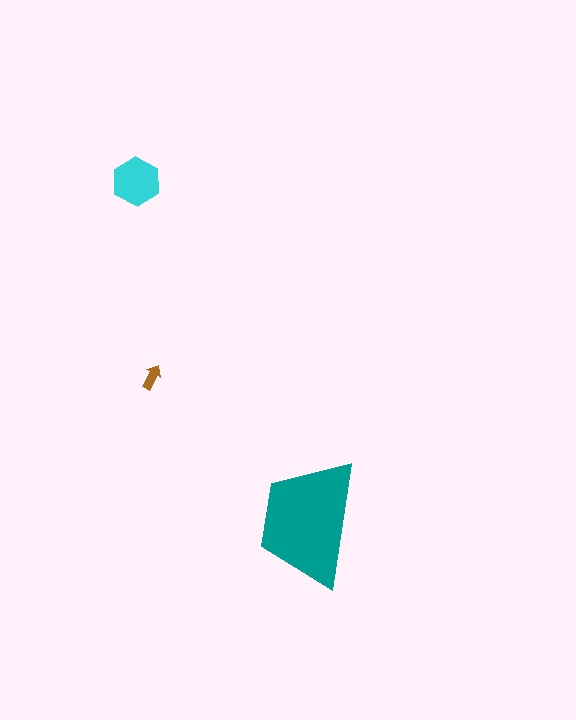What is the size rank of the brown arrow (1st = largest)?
3rd.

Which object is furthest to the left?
The cyan hexagon is leftmost.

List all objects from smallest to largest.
The brown arrow, the cyan hexagon, the teal trapezoid.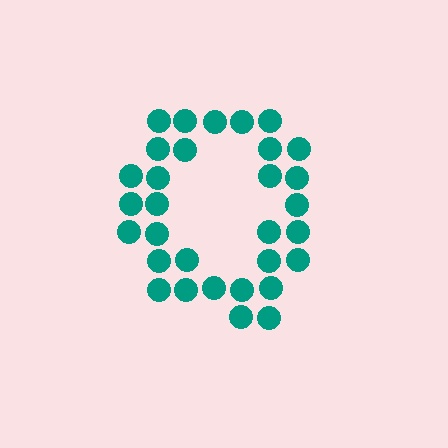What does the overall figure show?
The overall figure shows the letter Q.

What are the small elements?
The small elements are circles.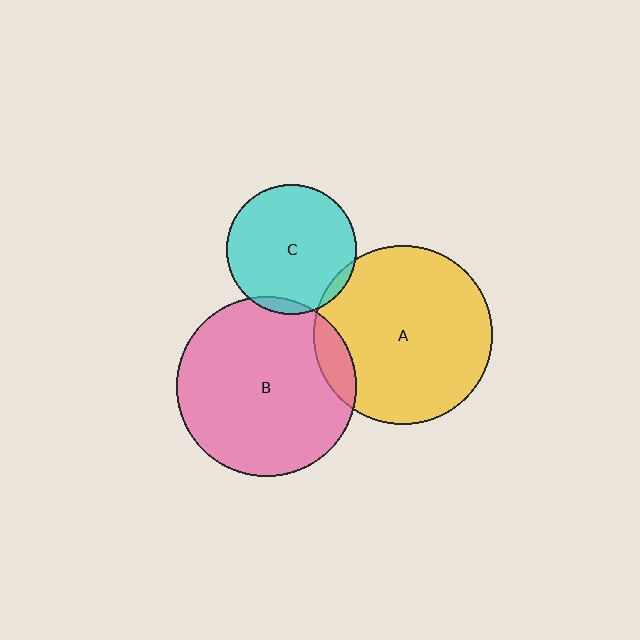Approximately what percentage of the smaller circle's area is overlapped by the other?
Approximately 5%.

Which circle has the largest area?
Circle B (pink).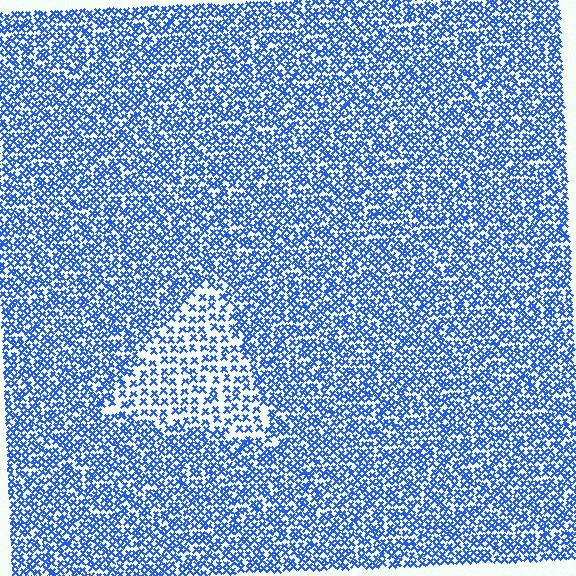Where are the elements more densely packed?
The elements are more densely packed outside the triangle boundary.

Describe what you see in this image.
The image contains small blue elements arranged at two different densities. A triangle-shaped region is visible where the elements are less densely packed than the surrounding area.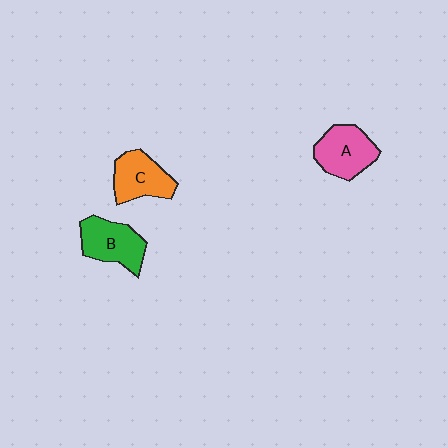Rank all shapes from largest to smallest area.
From largest to smallest: A (pink), B (green), C (orange).